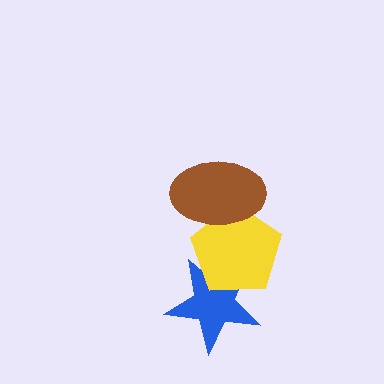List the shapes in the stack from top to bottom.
From top to bottom: the brown ellipse, the yellow pentagon, the blue star.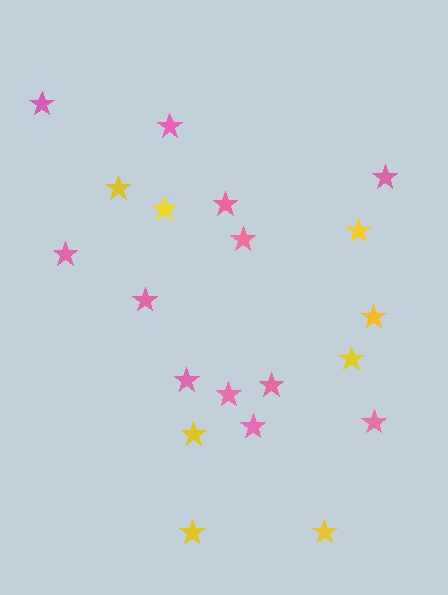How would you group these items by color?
There are 2 groups: one group of yellow stars (8) and one group of pink stars (12).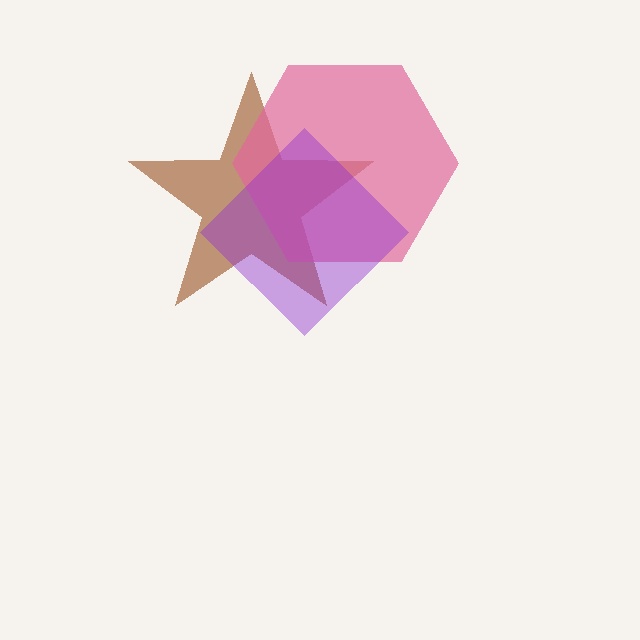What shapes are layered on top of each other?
The layered shapes are: a brown star, a pink hexagon, a purple diamond.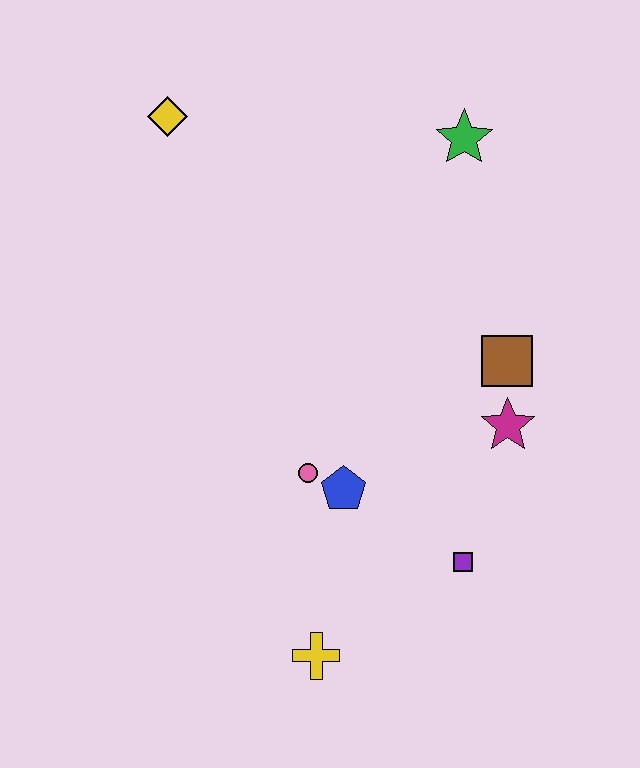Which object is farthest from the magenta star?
The yellow diamond is farthest from the magenta star.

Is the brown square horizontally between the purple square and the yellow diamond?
No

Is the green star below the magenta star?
No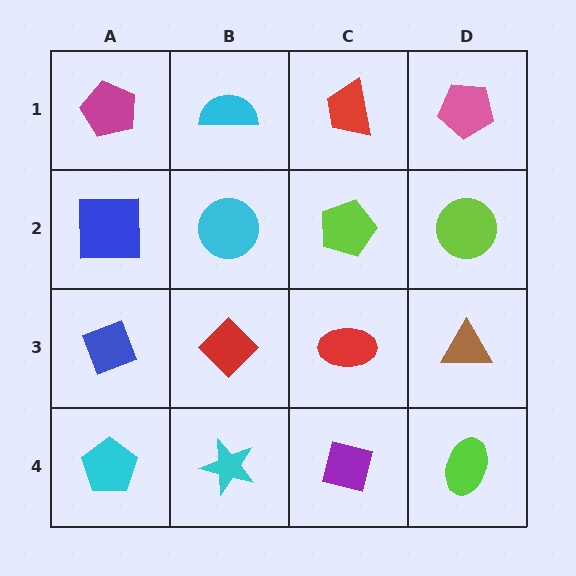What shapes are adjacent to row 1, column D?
A lime circle (row 2, column D), a red trapezoid (row 1, column C).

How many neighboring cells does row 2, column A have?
3.